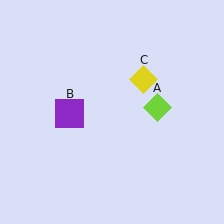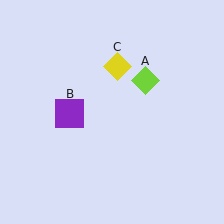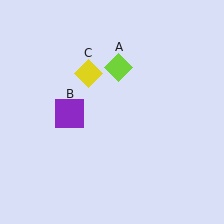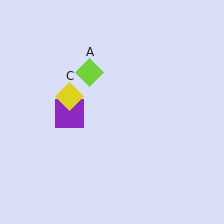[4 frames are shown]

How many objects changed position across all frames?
2 objects changed position: lime diamond (object A), yellow diamond (object C).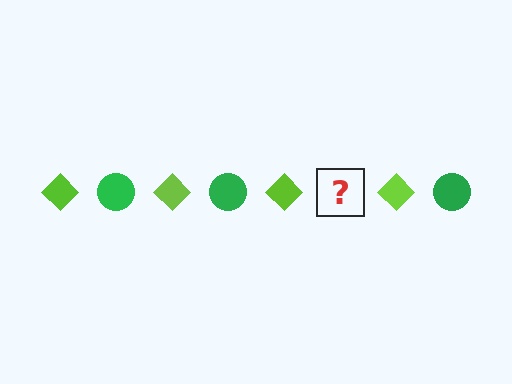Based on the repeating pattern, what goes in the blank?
The blank should be a green circle.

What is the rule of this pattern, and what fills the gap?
The rule is that the pattern alternates between lime diamond and green circle. The gap should be filled with a green circle.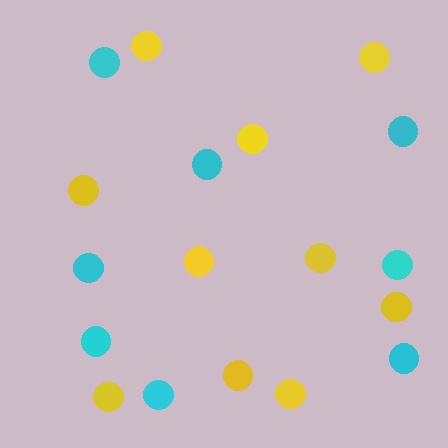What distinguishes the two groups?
There are 2 groups: one group of cyan circles (8) and one group of yellow circles (10).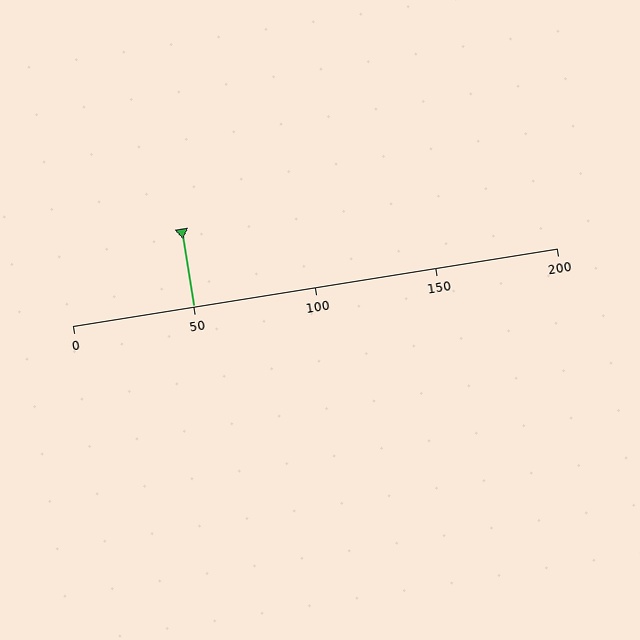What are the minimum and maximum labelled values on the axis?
The axis runs from 0 to 200.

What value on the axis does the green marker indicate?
The marker indicates approximately 50.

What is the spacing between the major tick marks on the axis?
The major ticks are spaced 50 apart.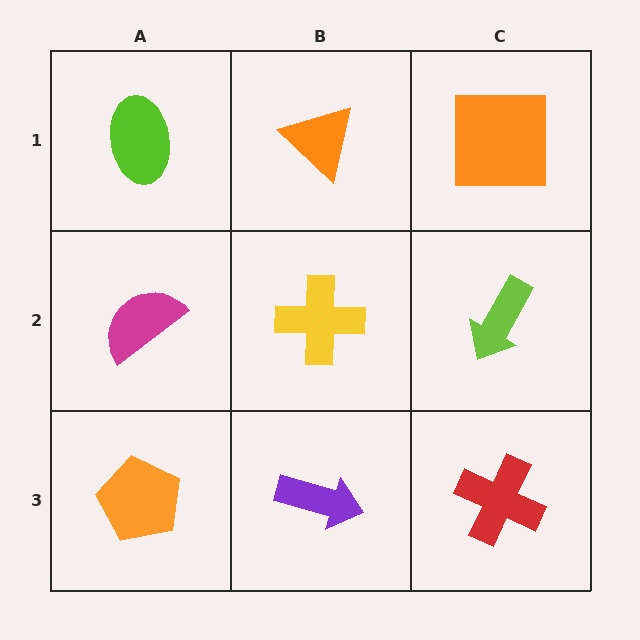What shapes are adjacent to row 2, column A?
A lime ellipse (row 1, column A), an orange pentagon (row 3, column A), a yellow cross (row 2, column B).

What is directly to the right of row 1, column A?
An orange triangle.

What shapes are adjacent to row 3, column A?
A magenta semicircle (row 2, column A), a purple arrow (row 3, column B).